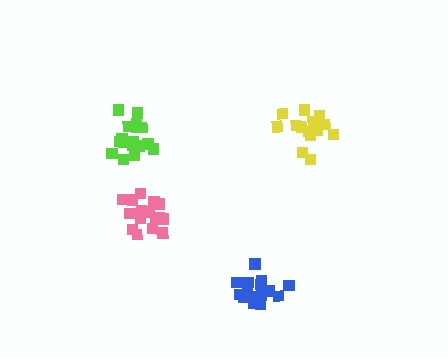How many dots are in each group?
Group 1: 15 dots, Group 2: 16 dots, Group 3: 15 dots, Group 4: 17 dots (63 total).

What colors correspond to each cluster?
The clusters are colored: yellow, pink, blue, lime.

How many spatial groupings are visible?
There are 4 spatial groupings.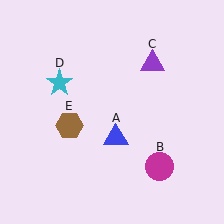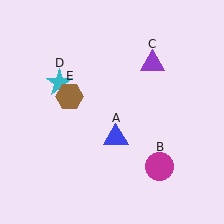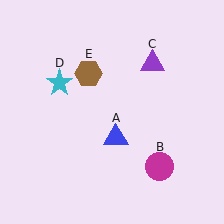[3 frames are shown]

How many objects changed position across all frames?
1 object changed position: brown hexagon (object E).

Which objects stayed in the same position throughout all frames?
Blue triangle (object A) and magenta circle (object B) and purple triangle (object C) and cyan star (object D) remained stationary.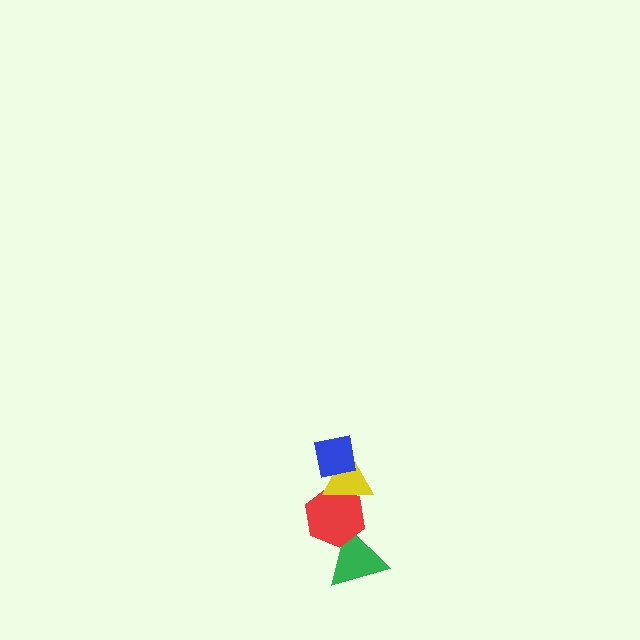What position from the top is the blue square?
The blue square is 1st from the top.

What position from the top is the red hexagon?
The red hexagon is 3rd from the top.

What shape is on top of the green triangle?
The red hexagon is on top of the green triangle.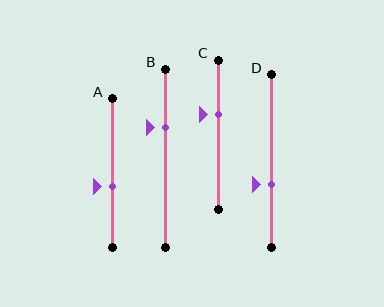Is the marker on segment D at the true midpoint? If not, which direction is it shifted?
No, the marker on segment D is shifted downward by about 14% of the segment length.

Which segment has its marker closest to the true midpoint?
Segment A has its marker closest to the true midpoint.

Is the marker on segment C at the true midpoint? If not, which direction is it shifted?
No, the marker on segment C is shifted upward by about 14% of the segment length.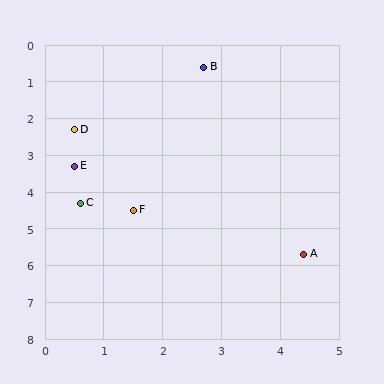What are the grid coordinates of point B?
Point B is at approximately (2.7, 0.6).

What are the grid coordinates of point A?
Point A is at approximately (4.4, 5.7).